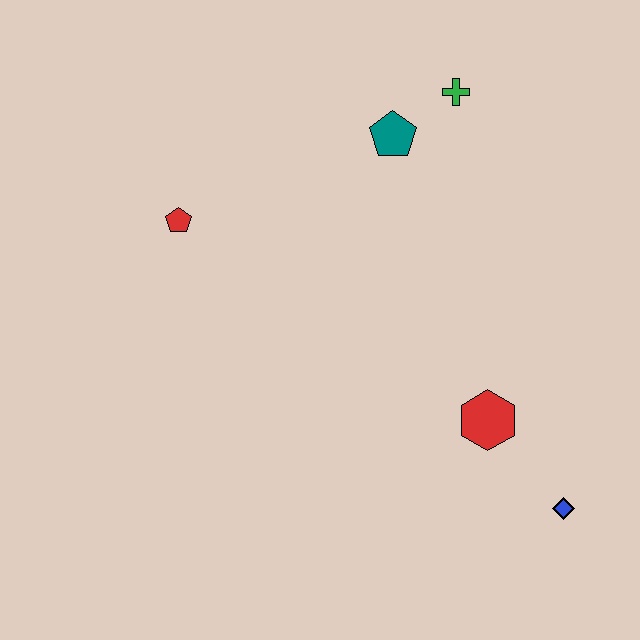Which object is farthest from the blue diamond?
The red pentagon is farthest from the blue diamond.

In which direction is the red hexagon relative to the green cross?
The red hexagon is below the green cross.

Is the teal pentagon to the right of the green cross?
No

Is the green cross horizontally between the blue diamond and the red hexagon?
No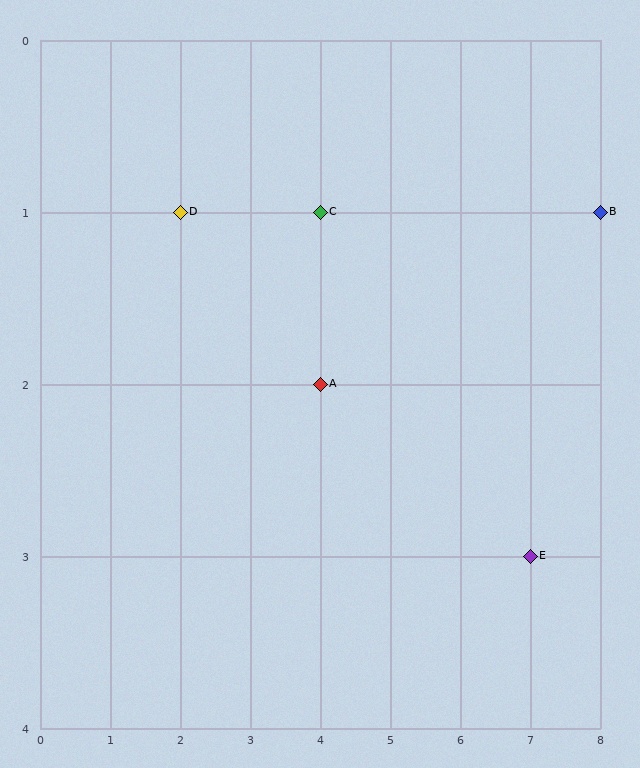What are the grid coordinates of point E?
Point E is at grid coordinates (7, 3).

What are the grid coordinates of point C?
Point C is at grid coordinates (4, 1).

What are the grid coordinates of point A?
Point A is at grid coordinates (4, 2).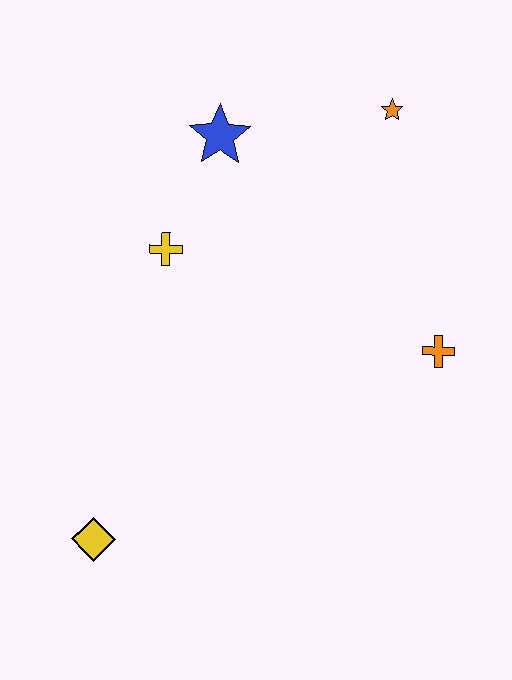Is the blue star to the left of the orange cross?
Yes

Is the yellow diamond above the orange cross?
No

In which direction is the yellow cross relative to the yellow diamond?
The yellow cross is above the yellow diamond.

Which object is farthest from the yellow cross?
The yellow diamond is farthest from the yellow cross.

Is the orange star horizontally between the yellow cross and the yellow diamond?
No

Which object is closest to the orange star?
The blue star is closest to the orange star.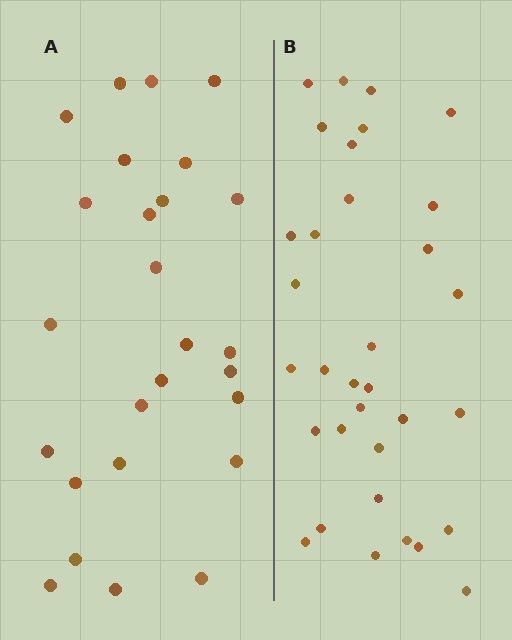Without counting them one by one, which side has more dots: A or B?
Region B (the right region) has more dots.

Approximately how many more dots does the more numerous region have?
Region B has roughly 8 or so more dots than region A.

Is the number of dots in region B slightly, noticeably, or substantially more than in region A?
Region B has noticeably more, but not dramatically so. The ratio is roughly 1.3 to 1.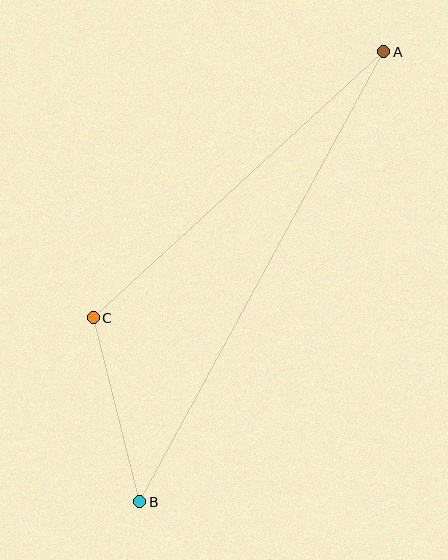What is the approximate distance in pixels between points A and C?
The distance between A and C is approximately 394 pixels.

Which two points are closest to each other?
Points B and C are closest to each other.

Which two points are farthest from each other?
Points A and B are farthest from each other.